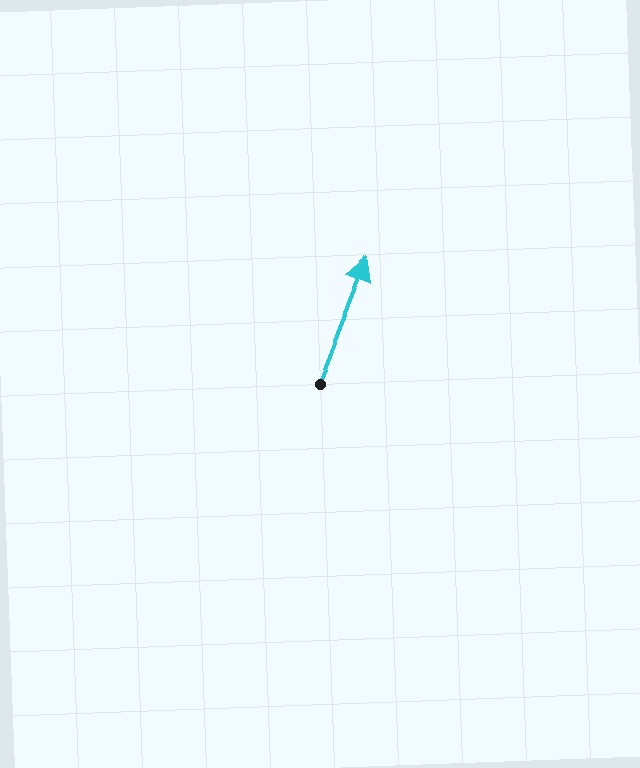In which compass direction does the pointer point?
North.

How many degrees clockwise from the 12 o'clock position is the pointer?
Approximately 22 degrees.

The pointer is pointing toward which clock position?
Roughly 1 o'clock.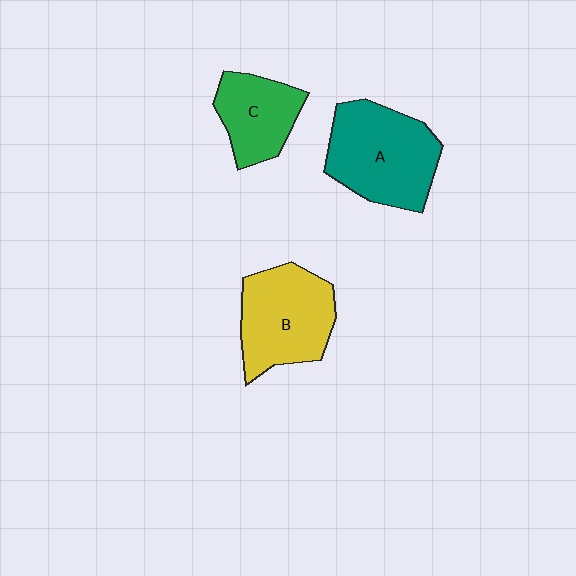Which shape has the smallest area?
Shape C (green).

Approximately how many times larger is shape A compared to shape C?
Approximately 1.6 times.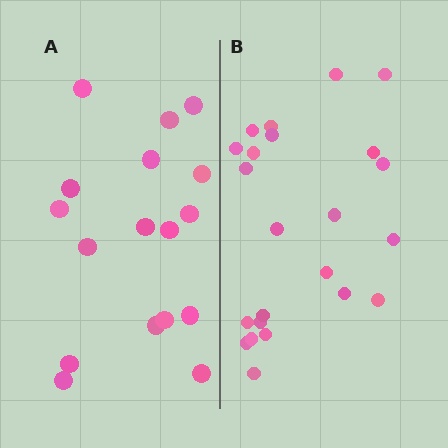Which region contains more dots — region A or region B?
Region B (the right region) has more dots.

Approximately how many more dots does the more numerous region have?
Region B has about 6 more dots than region A.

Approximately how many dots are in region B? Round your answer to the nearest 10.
About 20 dots. (The exact count is 23, which rounds to 20.)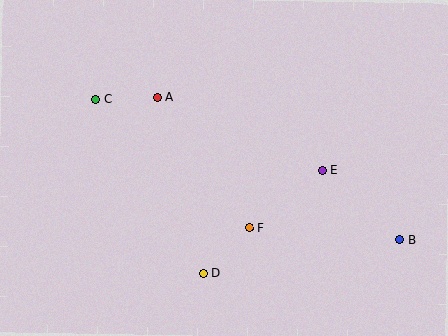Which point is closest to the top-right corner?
Point E is closest to the top-right corner.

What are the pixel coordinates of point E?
Point E is at (322, 170).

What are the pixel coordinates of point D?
Point D is at (203, 273).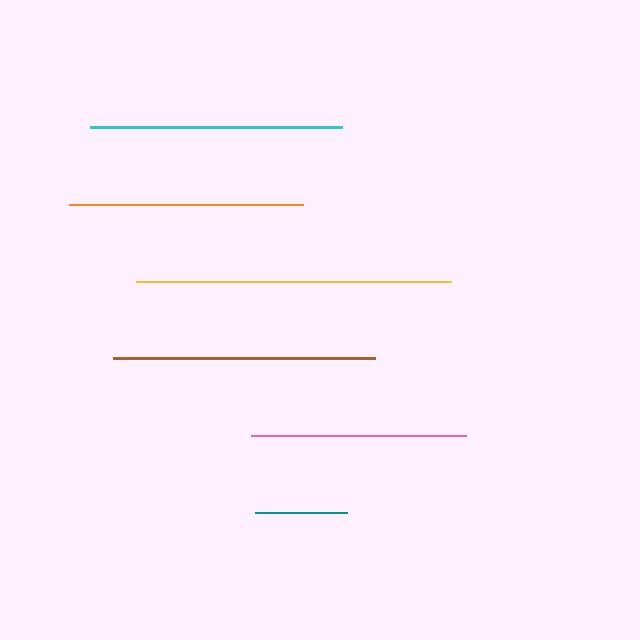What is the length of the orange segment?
The orange segment is approximately 235 pixels long.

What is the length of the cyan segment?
The cyan segment is approximately 252 pixels long.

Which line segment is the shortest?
The teal line is the shortest at approximately 92 pixels.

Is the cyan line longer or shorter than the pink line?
The cyan line is longer than the pink line.